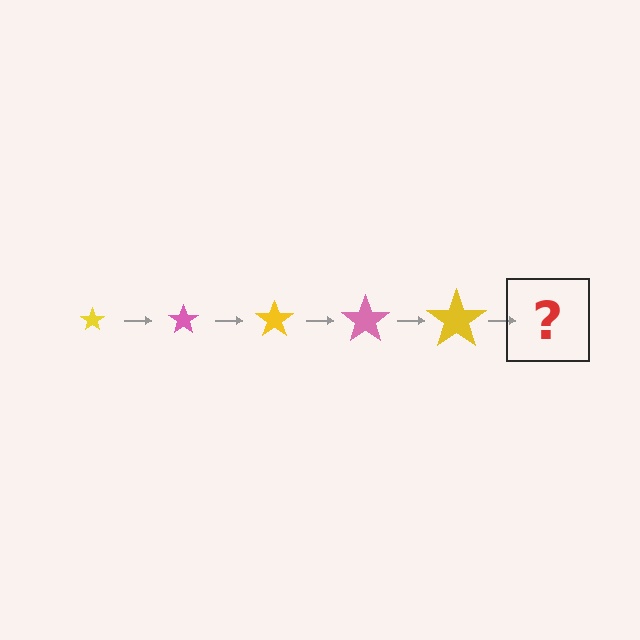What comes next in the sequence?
The next element should be a pink star, larger than the previous one.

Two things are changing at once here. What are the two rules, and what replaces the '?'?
The two rules are that the star grows larger each step and the color cycles through yellow and pink. The '?' should be a pink star, larger than the previous one.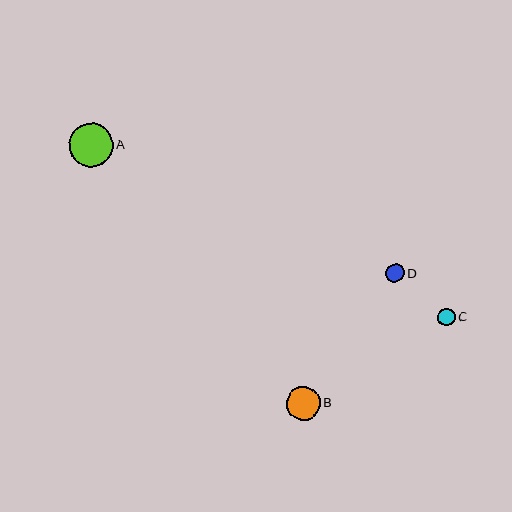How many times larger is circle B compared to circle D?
Circle B is approximately 1.8 times the size of circle D.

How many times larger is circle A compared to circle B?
Circle A is approximately 1.3 times the size of circle B.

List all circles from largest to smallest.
From largest to smallest: A, B, D, C.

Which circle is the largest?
Circle A is the largest with a size of approximately 44 pixels.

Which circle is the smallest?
Circle C is the smallest with a size of approximately 17 pixels.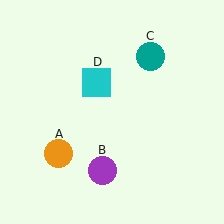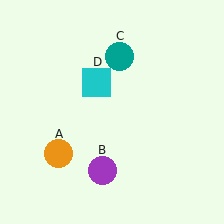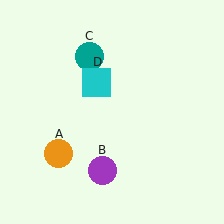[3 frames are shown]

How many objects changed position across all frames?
1 object changed position: teal circle (object C).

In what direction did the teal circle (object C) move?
The teal circle (object C) moved left.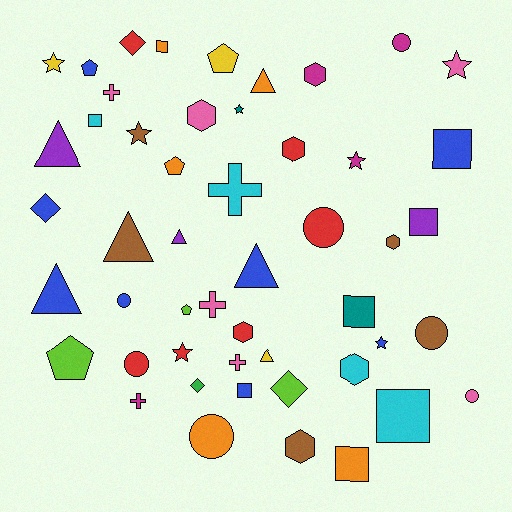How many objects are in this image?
There are 50 objects.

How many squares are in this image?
There are 8 squares.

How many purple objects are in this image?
There are 3 purple objects.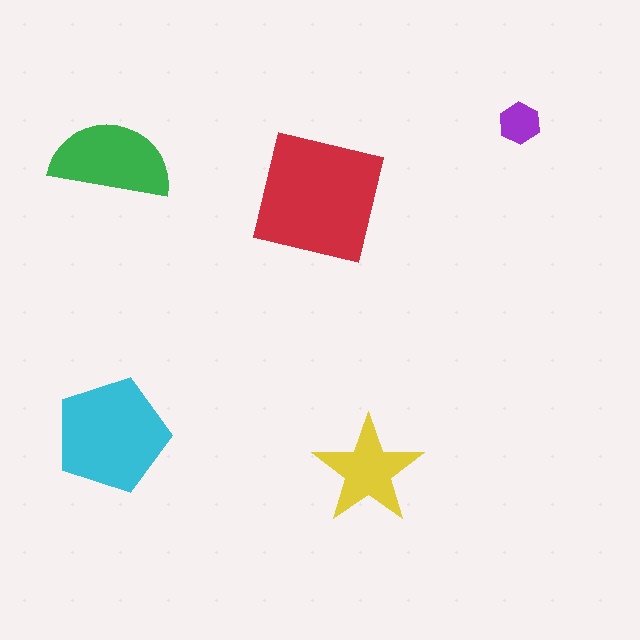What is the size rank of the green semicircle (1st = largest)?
3rd.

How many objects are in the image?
There are 5 objects in the image.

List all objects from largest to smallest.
The red square, the cyan pentagon, the green semicircle, the yellow star, the purple hexagon.